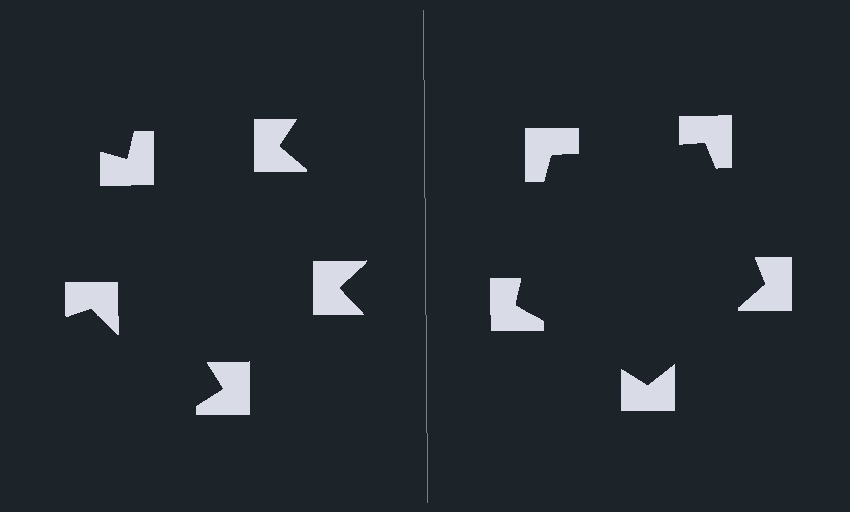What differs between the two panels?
The notched squares are positioned identically on both sides; only the wedge orientations differ. On the right they align to a pentagon; on the left they are misaligned.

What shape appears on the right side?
An illusory pentagon.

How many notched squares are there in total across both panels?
10 — 5 on each side.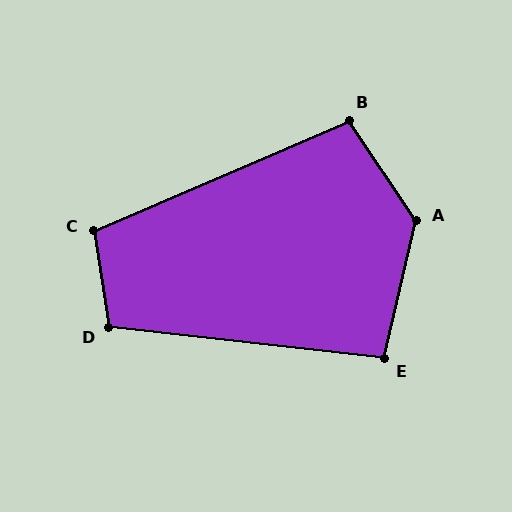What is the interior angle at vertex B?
Approximately 101 degrees (obtuse).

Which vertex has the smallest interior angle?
E, at approximately 97 degrees.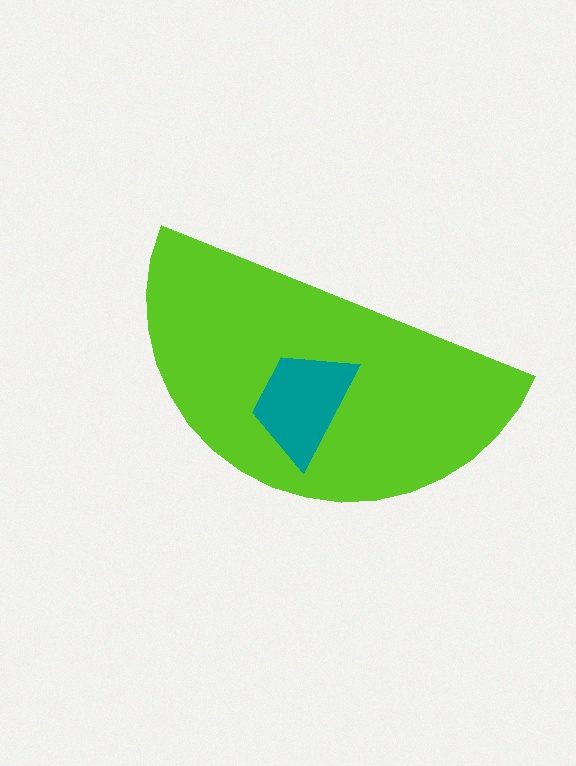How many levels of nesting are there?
2.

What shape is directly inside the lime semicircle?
The teal trapezoid.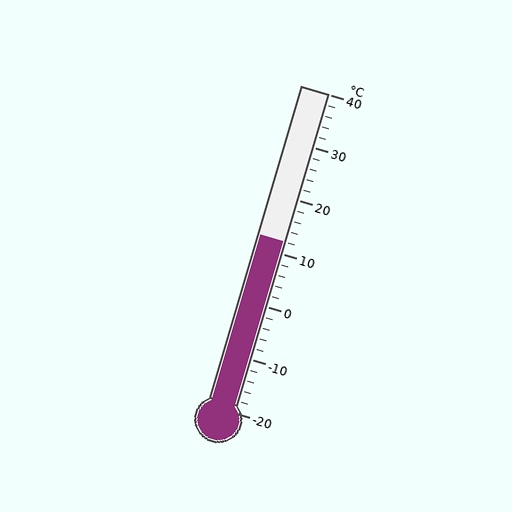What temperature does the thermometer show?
The thermometer shows approximately 12°C.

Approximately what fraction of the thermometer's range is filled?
The thermometer is filled to approximately 55% of its range.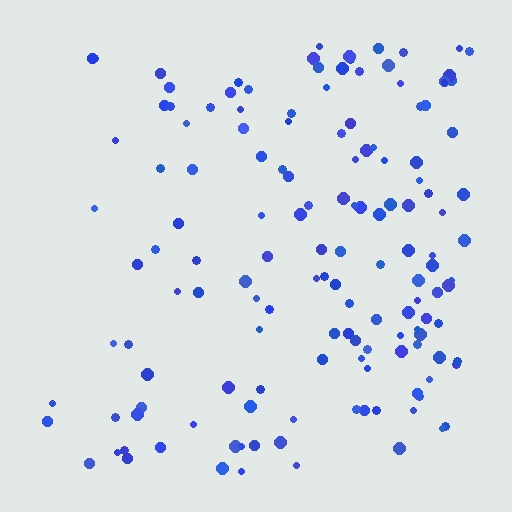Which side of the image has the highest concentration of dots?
The right.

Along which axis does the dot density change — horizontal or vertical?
Horizontal.